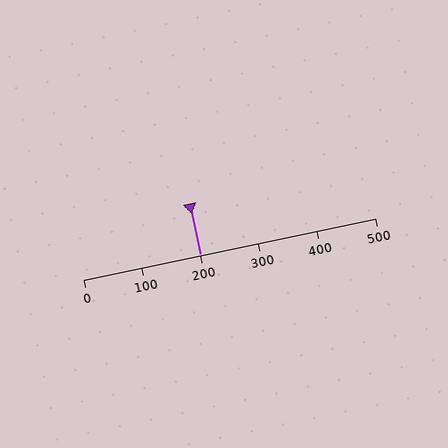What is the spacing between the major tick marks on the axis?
The major ticks are spaced 100 apart.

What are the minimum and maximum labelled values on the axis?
The axis runs from 0 to 500.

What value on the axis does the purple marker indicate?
The marker indicates approximately 200.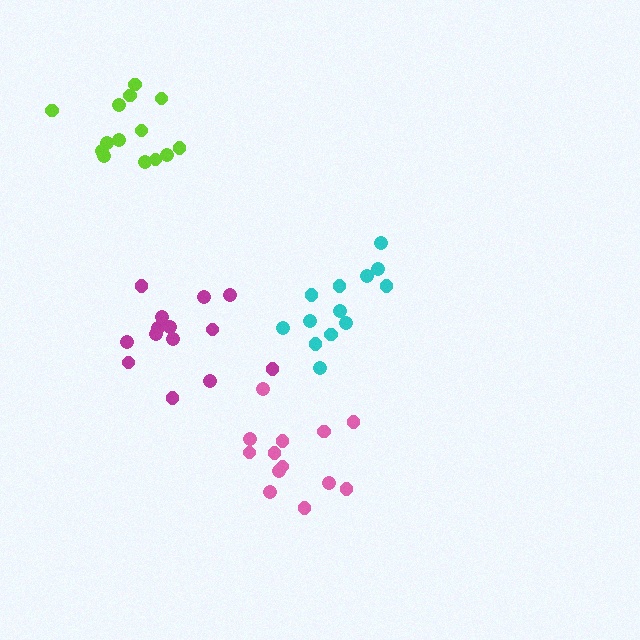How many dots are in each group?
Group 1: 14 dots, Group 2: 13 dots, Group 3: 13 dots, Group 4: 14 dots (54 total).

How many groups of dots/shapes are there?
There are 4 groups.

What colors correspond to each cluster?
The clusters are colored: lime, cyan, pink, magenta.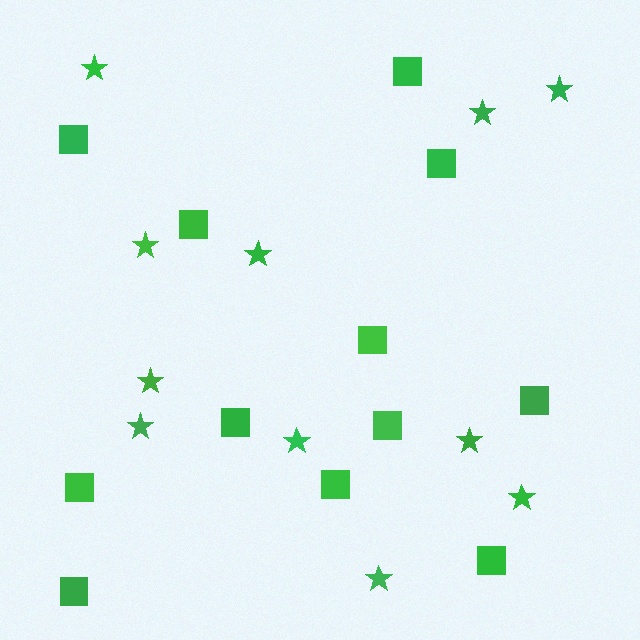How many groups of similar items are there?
There are 2 groups: one group of squares (12) and one group of stars (11).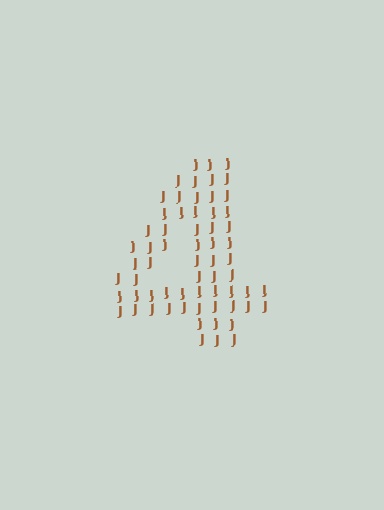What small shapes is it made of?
It is made of small letter J's.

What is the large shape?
The large shape is the digit 4.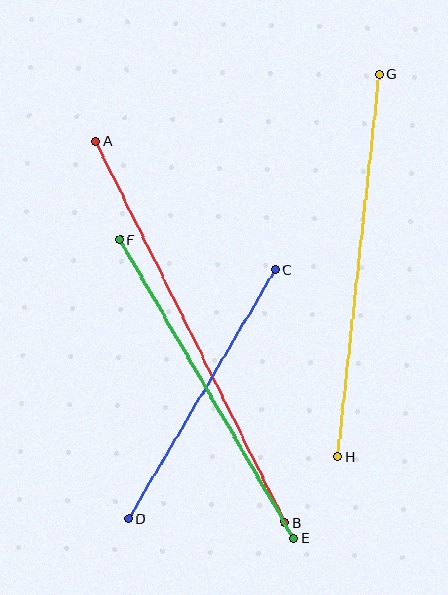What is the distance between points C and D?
The distance is approximately 289 pixels.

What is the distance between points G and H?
The distance is approximately 385 pixels.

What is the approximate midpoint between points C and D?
The midpoint is at approximately (202, 394) pixels.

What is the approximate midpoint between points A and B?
The midpoint is at approximately (190, 332) pixels.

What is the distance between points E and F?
The distance is approximately 346 pixels.